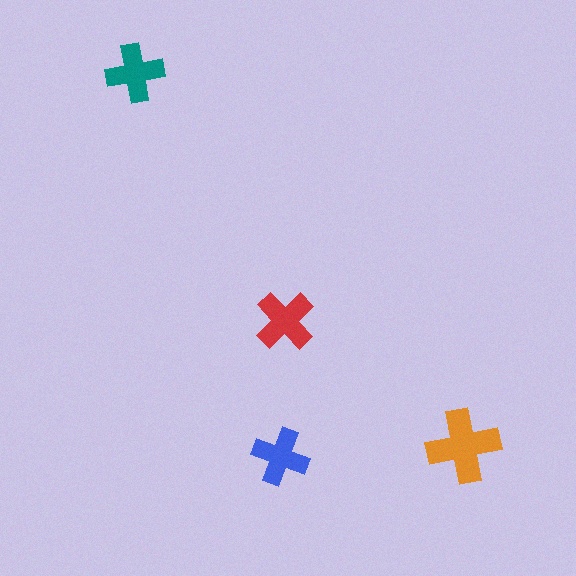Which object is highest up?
The teal cross is topmost.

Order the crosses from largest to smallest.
the orange one, the red one, the teal one, the blue one.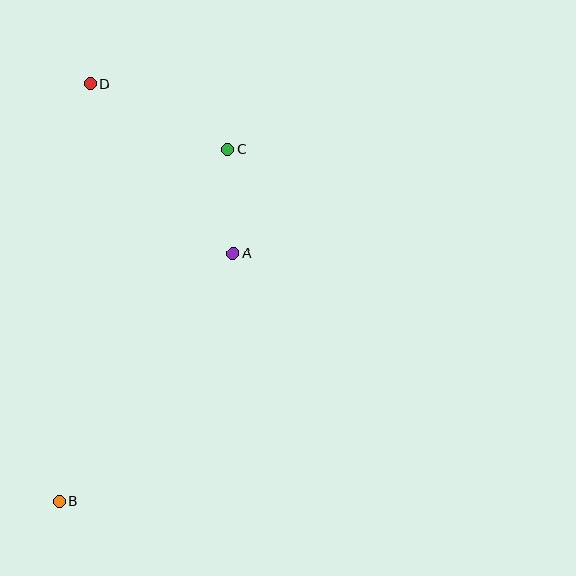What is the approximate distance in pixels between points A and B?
The distance between A and B is approximately 303 pixels.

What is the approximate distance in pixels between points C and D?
The distance between C and D is approximately 152 pixels.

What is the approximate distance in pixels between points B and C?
The distance between B and C is approximately 390 pixels.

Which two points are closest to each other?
Points A and C are closest to each other.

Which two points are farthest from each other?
Points B and D are farthest from each other.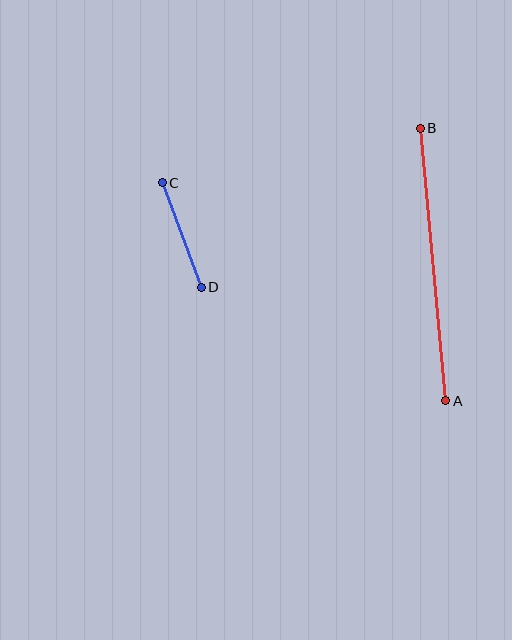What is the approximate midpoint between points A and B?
The midpoint is at approximately (433, 264) pixels.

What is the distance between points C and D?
The distance is approximately 111 pixels.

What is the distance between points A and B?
The distance is approximately 273 pixels.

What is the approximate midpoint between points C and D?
The midpoint is at approximately (182, 235) pixels.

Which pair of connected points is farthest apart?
Points A and B are farthest apart.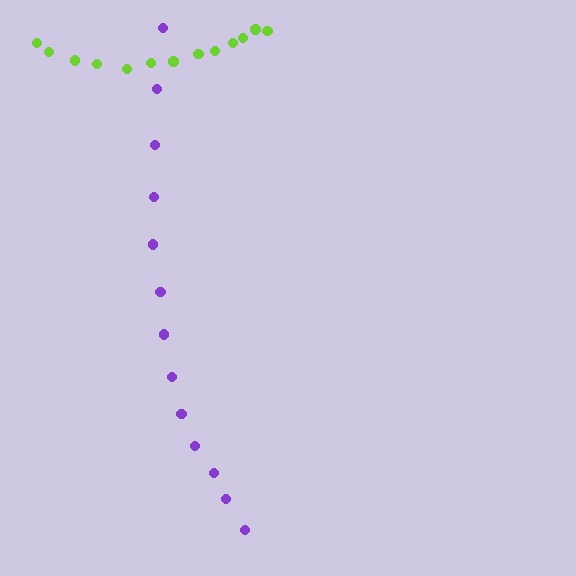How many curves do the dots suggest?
There are 2 distinct paths.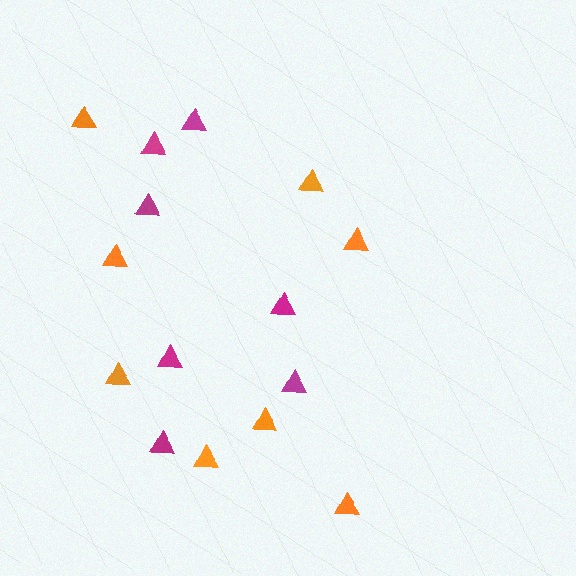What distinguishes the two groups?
There are 2 groups: one group of orange triangles (8) and one group of magenta triangles (7).